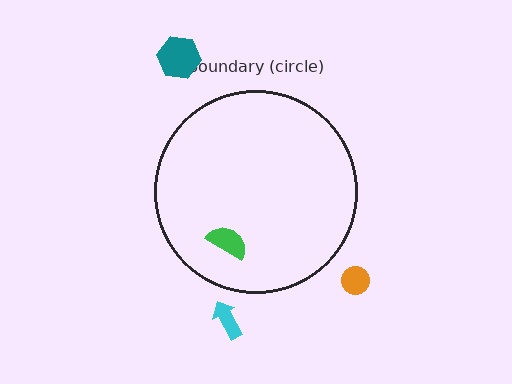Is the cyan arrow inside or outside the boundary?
Outside.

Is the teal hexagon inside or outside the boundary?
Outside.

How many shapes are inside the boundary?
1 inside, 3 outside.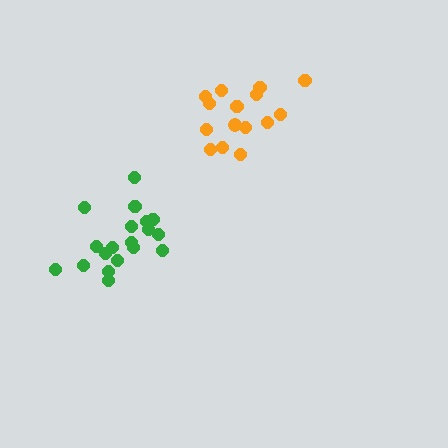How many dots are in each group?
Group 1: 15 dots, Group 2: 19 dots (34 total).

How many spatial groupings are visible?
There are 2 spatial groupings.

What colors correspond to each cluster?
The clusters are colored: orange, green.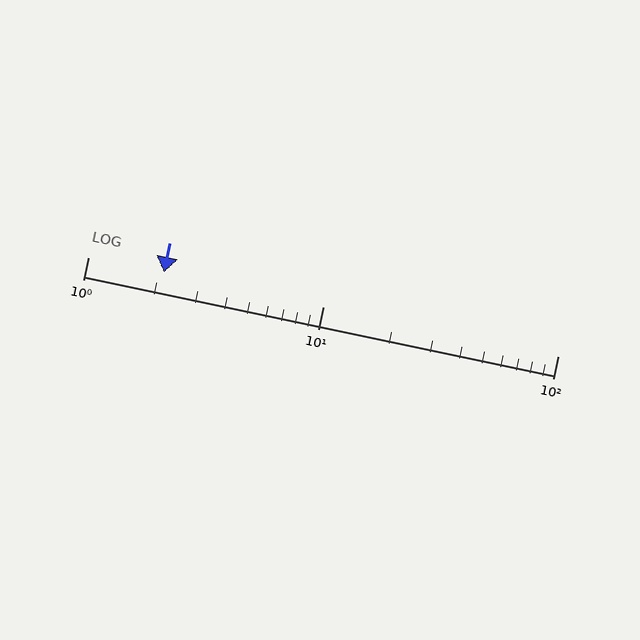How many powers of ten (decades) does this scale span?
The scale spans 2 decades, from 1 to 100.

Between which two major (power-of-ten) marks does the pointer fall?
The pointer is between 1 and 10.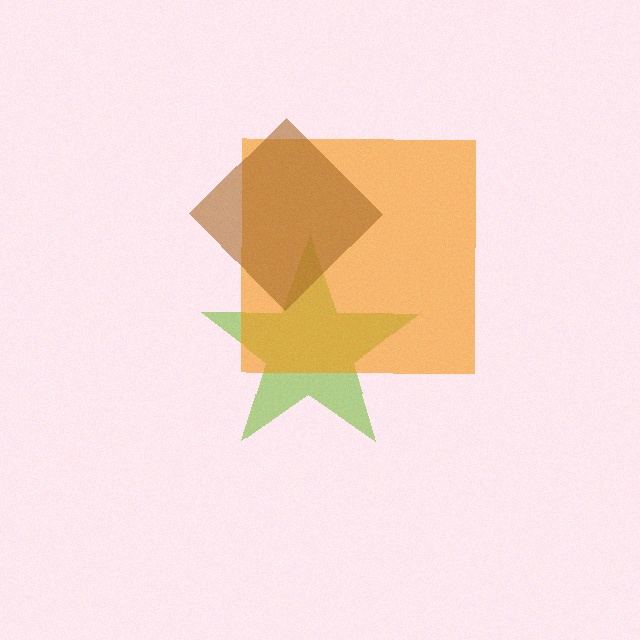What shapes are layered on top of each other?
The layered shapes are: a lime star, an orange square, a brown diamond.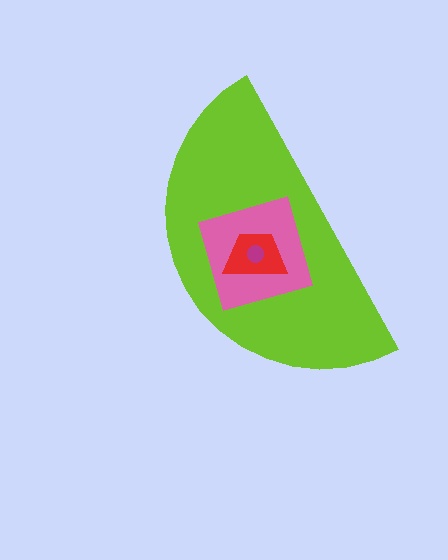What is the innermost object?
The magenta circle.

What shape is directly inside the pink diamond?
The red trapezoid.